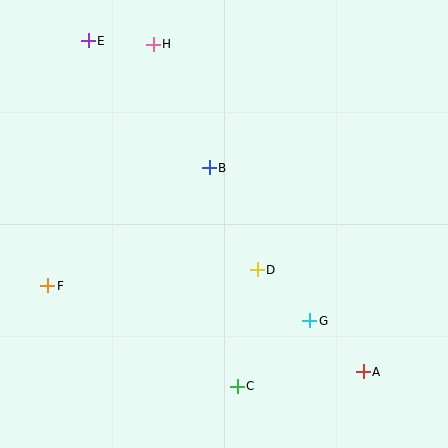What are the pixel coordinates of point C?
Point C is at (237, 386).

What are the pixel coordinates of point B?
Point B is at (209, 168).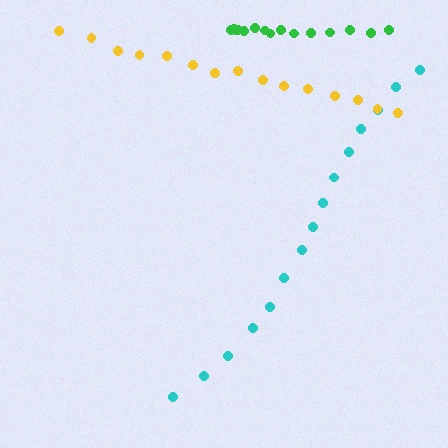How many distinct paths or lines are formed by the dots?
There are 3 distinct paths.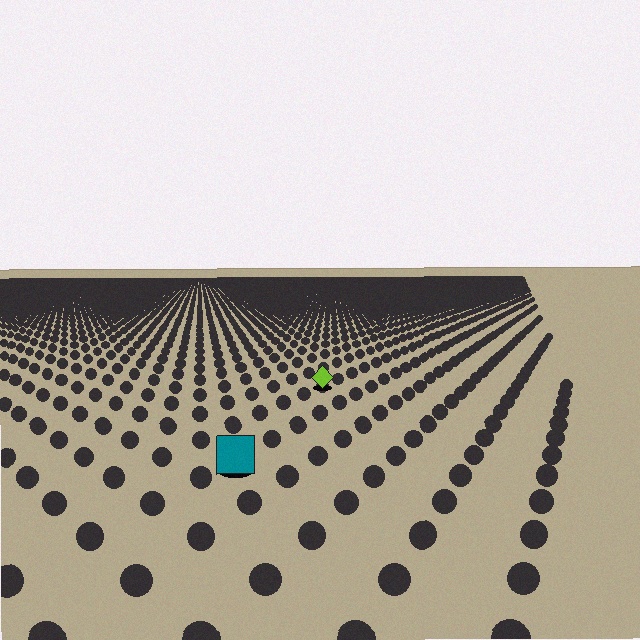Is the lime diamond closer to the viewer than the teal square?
No. The teal square is closer — you can tell from the texture gradient: the ground texture is coarser near it.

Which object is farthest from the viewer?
The lime diamond is farthest from the viewer. It appears smaller and the ground texture around it is denser.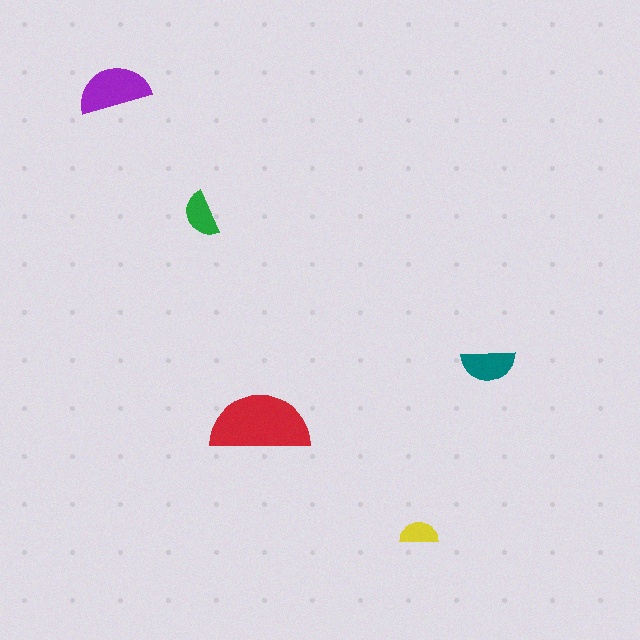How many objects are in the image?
There are 5 objects in the image.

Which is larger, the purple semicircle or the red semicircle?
The red one.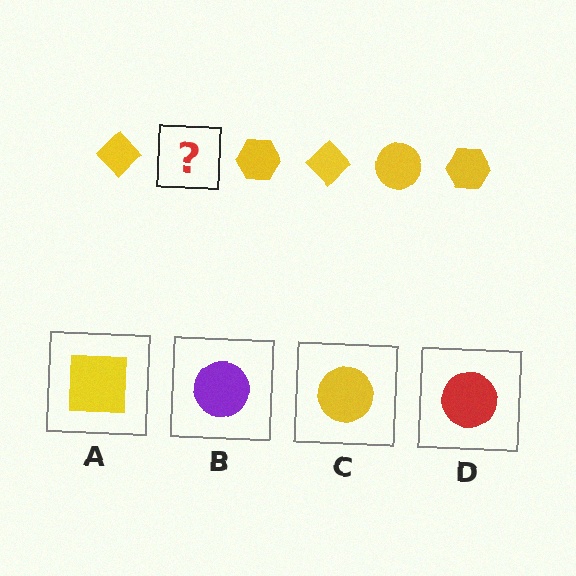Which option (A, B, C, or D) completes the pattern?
C.